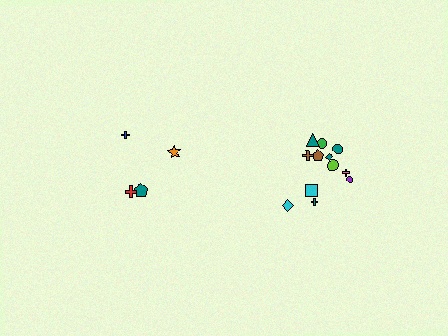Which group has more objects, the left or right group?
The right group.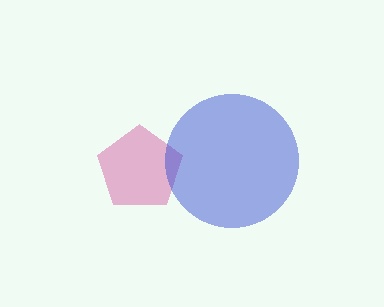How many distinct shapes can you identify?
There are 2 distinct shapes: a magenta pentagon, a blue circle.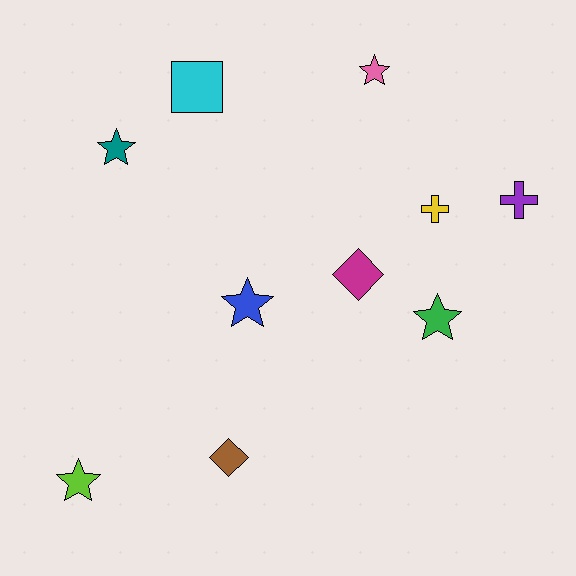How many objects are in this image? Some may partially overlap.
There are 10 objects.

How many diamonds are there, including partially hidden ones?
There are 2 diamonds.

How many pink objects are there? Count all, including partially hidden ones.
There is 1 pink object.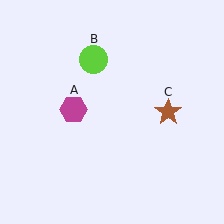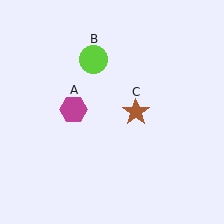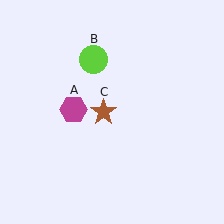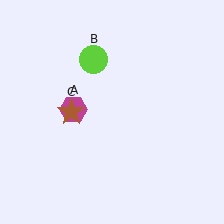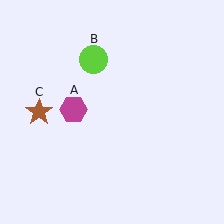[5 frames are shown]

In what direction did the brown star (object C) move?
The brown star (object C) moved left.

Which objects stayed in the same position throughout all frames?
Magenta hexagon (object A) and lime circle (object B) remained stationary.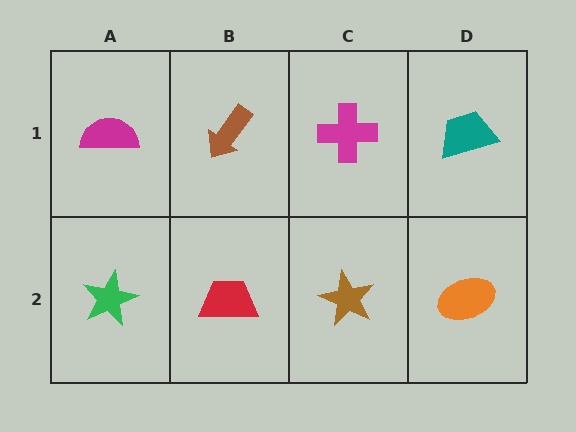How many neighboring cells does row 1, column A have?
2.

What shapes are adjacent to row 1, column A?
A green star (row 2, column A), a brown arrow (row 1, column B).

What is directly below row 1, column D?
An orange ellipse.